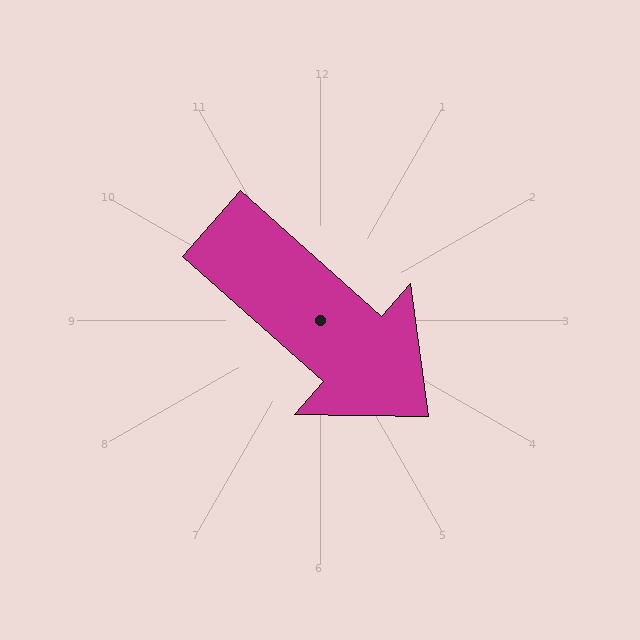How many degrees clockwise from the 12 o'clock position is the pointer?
Approximately 132 degrees.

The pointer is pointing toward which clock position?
Roughly 4 o'clock.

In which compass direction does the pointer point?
Southeast.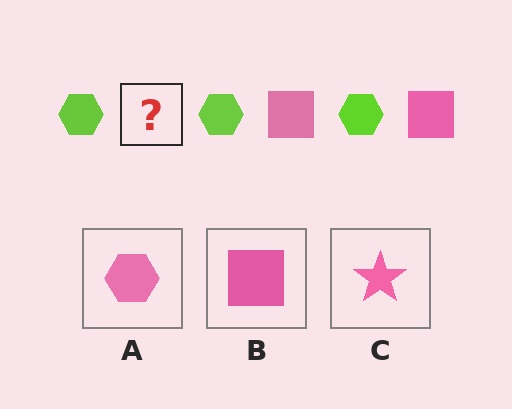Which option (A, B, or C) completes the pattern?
B.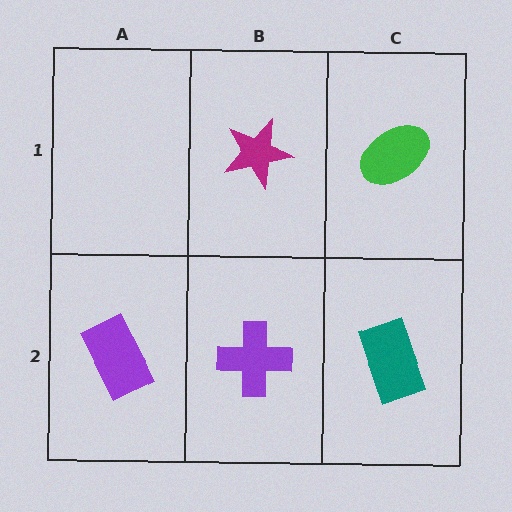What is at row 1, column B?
A magenta star.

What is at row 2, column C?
A teal rectangle.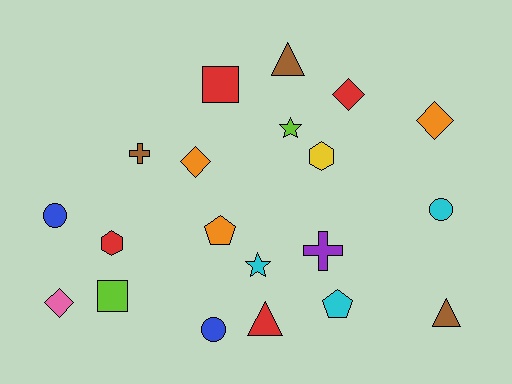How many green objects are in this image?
There are no green objects.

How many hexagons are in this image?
There are 2 hexagons.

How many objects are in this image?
There are 20 objects.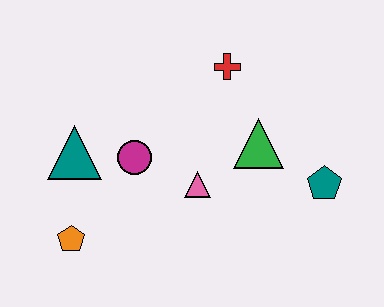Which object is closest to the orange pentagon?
The teal triangle is closest to the orange pentagon.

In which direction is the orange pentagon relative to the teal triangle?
The orange pentagon is below the teal triangle.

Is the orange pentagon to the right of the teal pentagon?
No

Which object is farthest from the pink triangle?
The orange pentagon is farthest from the pink triangle.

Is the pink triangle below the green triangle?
Yes